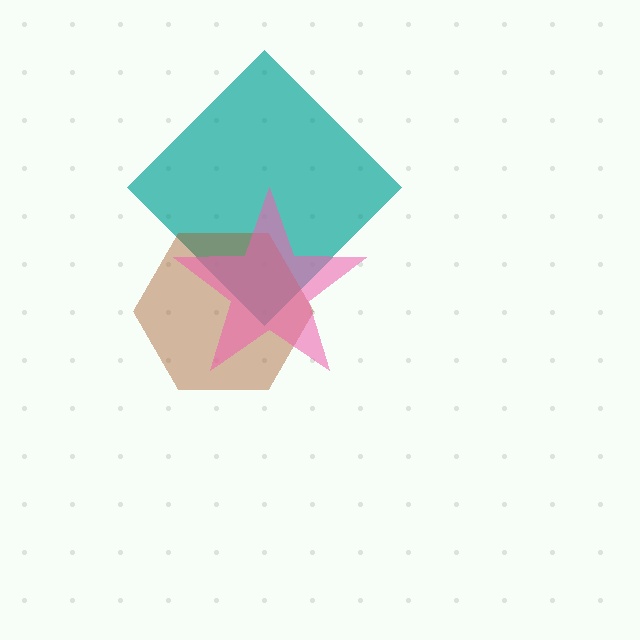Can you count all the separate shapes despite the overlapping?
Yes, there are 3 separate shapes.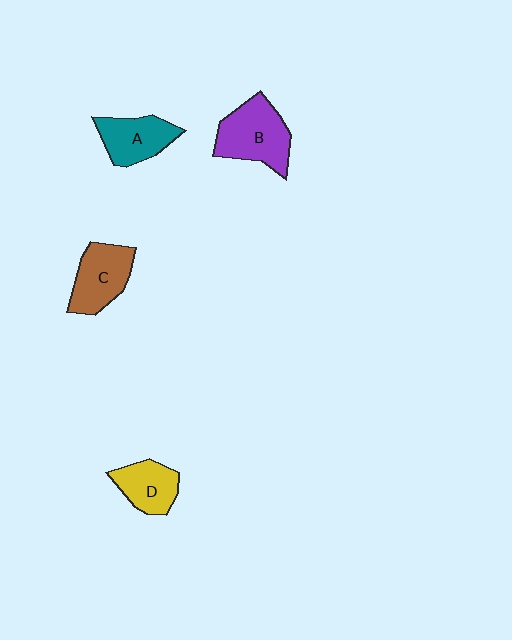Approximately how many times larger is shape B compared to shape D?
Approximately 1.5 times.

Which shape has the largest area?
Shape B (purple).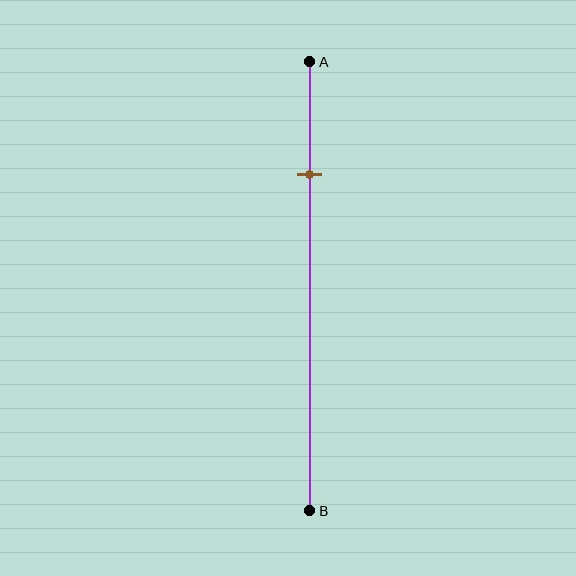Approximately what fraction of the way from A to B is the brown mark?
The brown mark is approximately 25% of the way from A to B.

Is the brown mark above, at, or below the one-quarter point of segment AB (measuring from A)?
The brown mark is approximately at the one-quarter point of segment AB.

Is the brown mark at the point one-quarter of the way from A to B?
Yes, the mark is approximately at the one-quarter point.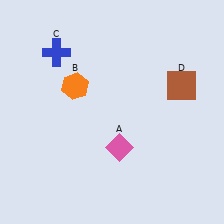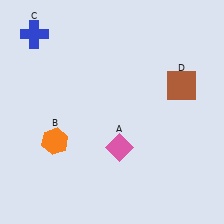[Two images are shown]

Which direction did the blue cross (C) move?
The blue cross (C) moved left.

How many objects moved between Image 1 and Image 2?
2 objects moved between the two images.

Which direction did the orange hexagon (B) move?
The orange hexagon (B) moved down.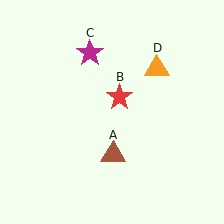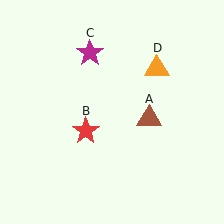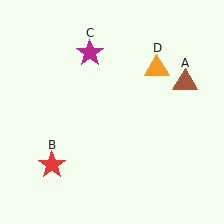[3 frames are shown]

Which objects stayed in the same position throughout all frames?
Magenta star (object C) and orange triangle (object D) remained stationary.